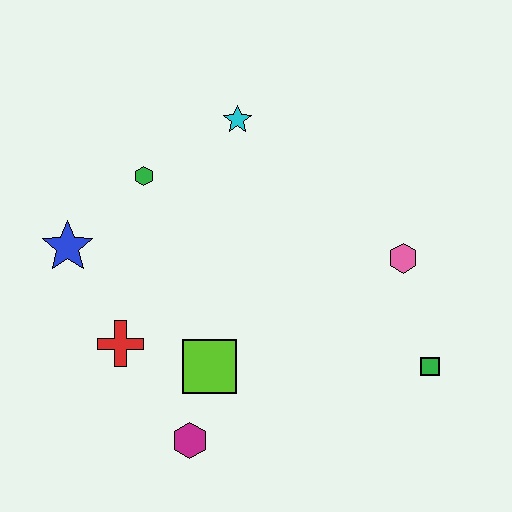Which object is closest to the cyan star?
The green hexagon is closest to the cyan star.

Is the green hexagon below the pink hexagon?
No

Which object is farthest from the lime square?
The cyan star is farthest from the lime square.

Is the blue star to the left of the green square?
Yes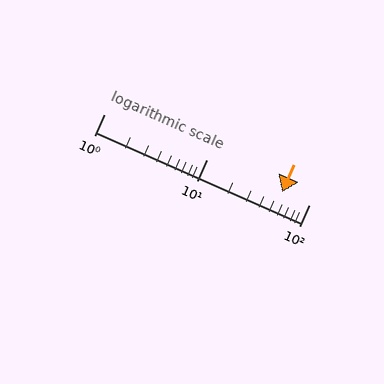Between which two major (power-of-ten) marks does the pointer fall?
The pointer is between 10 and 100.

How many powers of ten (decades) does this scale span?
The scale spans 2 decades, from 1 to 100.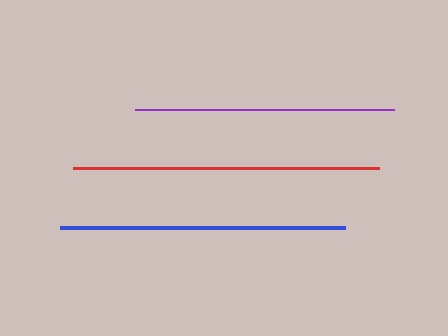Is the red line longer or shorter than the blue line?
The red line is longer than the blue line.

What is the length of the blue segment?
The blue segment is approximately 285 pixels long.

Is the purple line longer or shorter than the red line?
The red line is longer than the purple line.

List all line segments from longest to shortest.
From longest to shortest: red, blue, purple.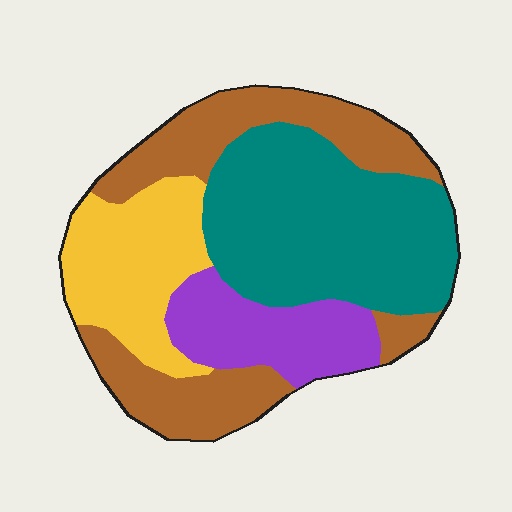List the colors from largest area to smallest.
From largest to smallest: teal, brown, yellow, purple.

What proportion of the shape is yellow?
Yellow takes up about one fifth (1/5) of the shape.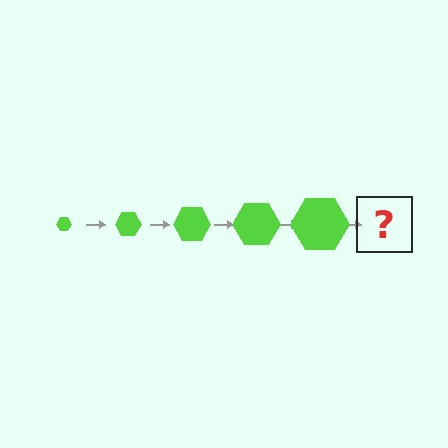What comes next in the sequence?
The next element should be a lime hexagon, larger than the previous one.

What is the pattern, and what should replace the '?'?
The pattern is that the hexagon gets progressively larger each step. The '?' should be a lime hexagon, larger than the previous one.